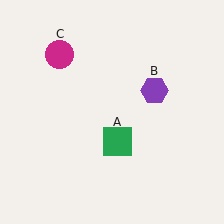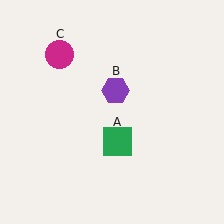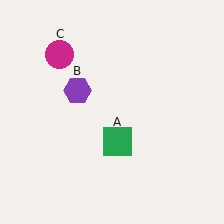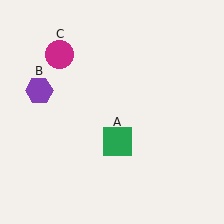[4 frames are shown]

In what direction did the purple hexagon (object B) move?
The purple hexagon (object B) moved left.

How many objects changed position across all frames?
1 object changed position: purple hexagon (object B).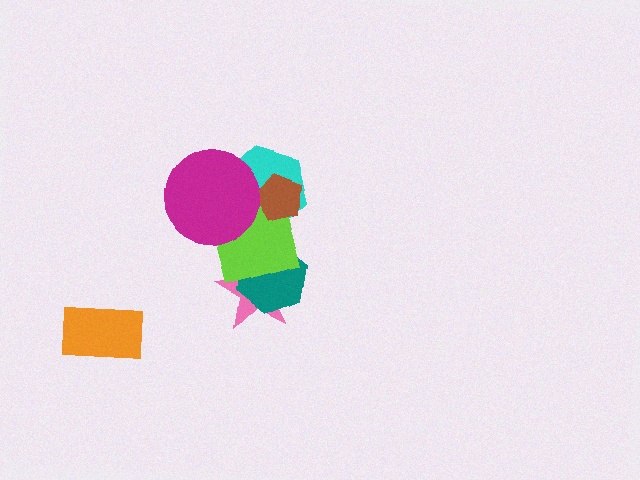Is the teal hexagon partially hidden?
Yes, it is partially covered by another shape.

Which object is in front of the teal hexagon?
The lime square is in front of the teal hexagon.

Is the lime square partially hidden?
Yes, it is partially covered by another shape.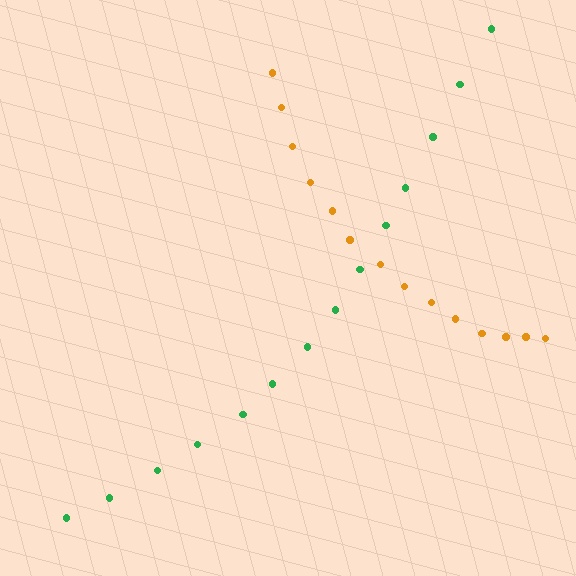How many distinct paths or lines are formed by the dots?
There are 2 distinct paths.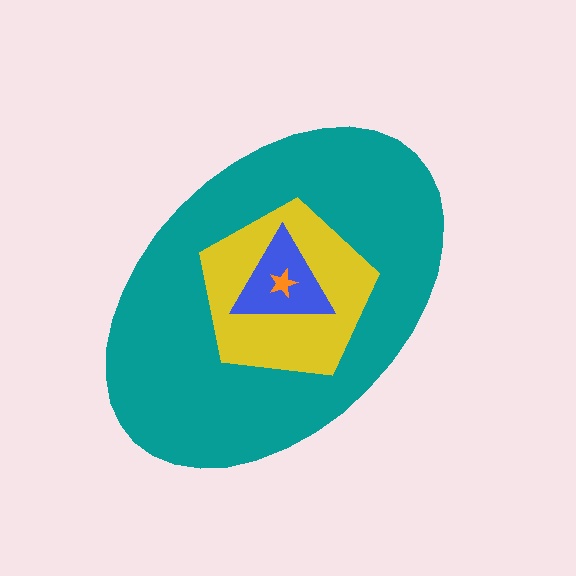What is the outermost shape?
The teal ellipse.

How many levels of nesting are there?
4.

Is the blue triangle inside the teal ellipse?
Yes.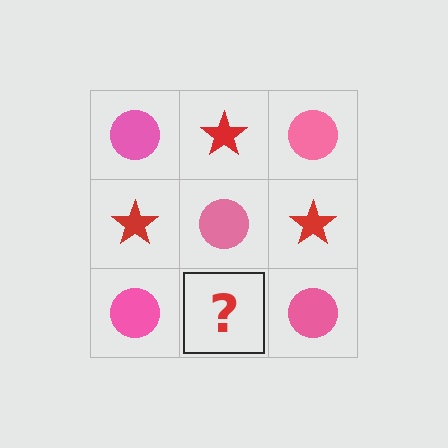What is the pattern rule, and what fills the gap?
The rule is that it alternates pink circle and red star in a checkerboard pattern. The gap should be filled with a red star.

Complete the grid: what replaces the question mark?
The question mark should be replaced with a red star.